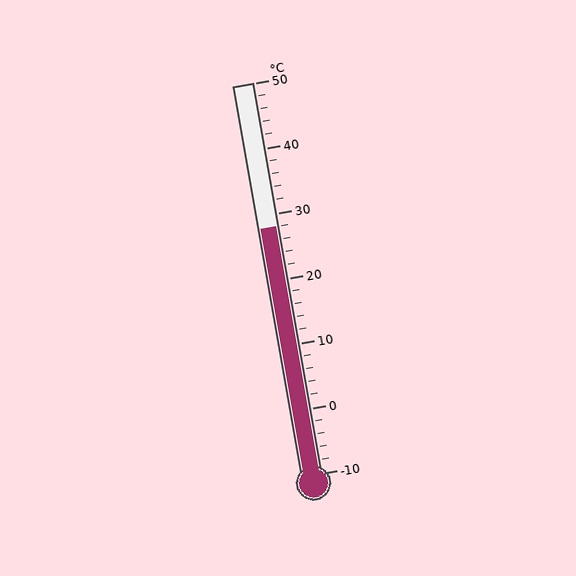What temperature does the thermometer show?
The thermometer shows approximately 28°C.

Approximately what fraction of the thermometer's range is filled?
The thermometer is filled to approximately 65% of its range.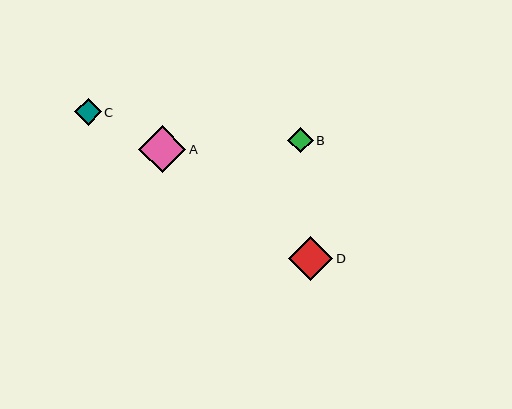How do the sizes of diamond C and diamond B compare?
Diamond C and diamond B are approximately the same size.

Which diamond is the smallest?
Diamond B is the smallest with a size of approximately 26 pixels.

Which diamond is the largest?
Diamond A is the largest with a size of approximately 47 pixels.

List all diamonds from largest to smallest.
From largest to smallest: A, D, C, B.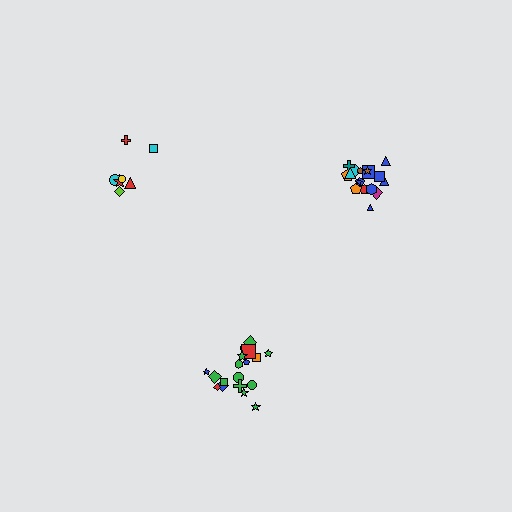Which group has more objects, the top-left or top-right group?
The top-right group.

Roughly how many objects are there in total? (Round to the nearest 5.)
Roughly 45 objects in total.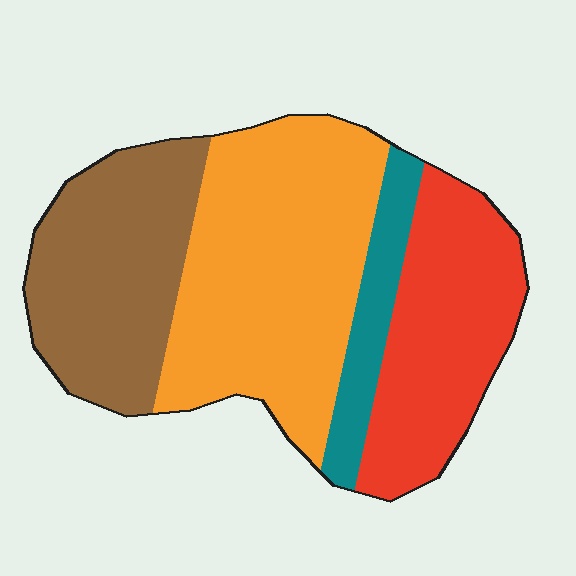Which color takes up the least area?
Teal, at roughly 10%.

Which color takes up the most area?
Orange, at roughly 40%.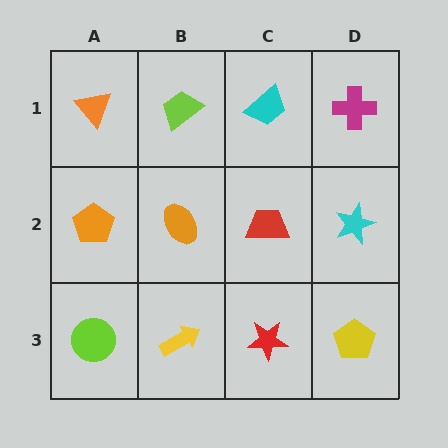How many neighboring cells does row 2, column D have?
3.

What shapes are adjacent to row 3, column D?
A cyan star (row 2, column D), a red star (row 3, column C).